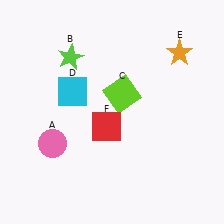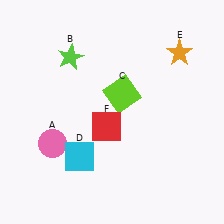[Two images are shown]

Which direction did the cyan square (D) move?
The cyan square (D) moved down.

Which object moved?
The cyan square (D) moved down.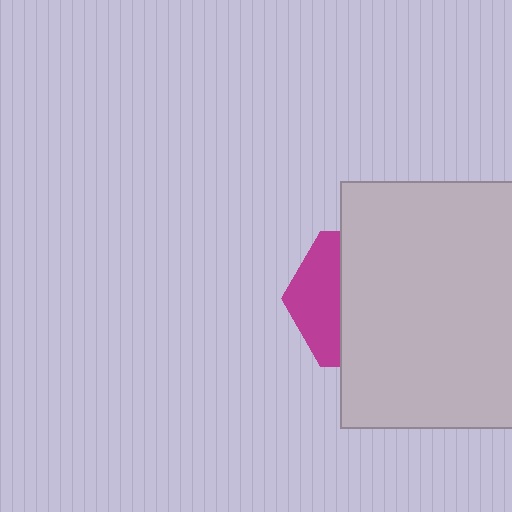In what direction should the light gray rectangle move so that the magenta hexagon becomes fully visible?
The light gray rectangle should move right. That is the shortest direction to clear the overlap and leave the magenta hexagon fully visible.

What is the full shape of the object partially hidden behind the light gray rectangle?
The partially hidden object is a magenta hexagon.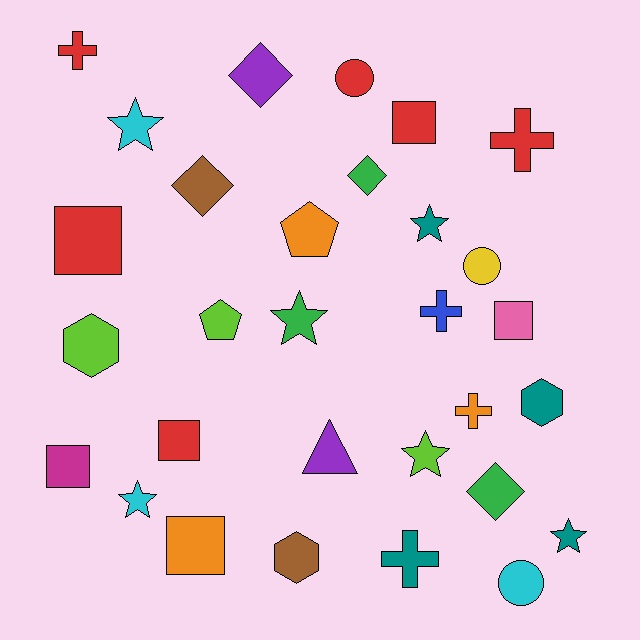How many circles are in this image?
There are 3 circles.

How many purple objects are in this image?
There are 2 purple objects.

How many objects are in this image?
There are 30 objects.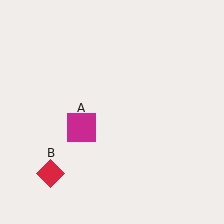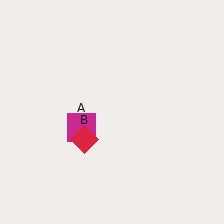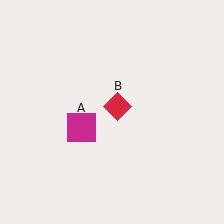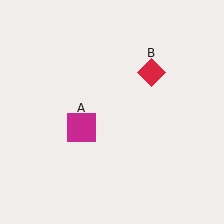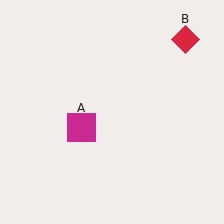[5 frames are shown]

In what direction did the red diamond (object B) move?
The red diamond (object B) moved up and to the right.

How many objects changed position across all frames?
1 object changed position: red diamond (object B).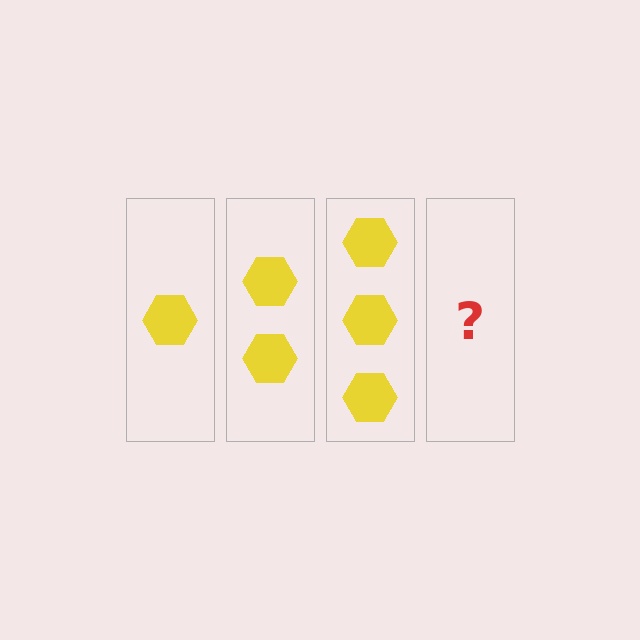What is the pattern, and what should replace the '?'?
The pattern is that each step adds one more hexagon. The '?' should be 4 hexagons.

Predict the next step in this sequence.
The next step is 4 hexagons.